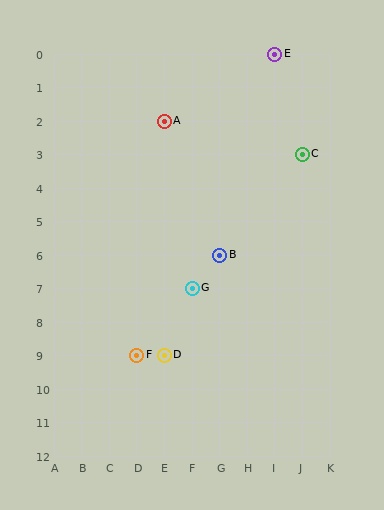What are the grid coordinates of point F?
Point F is at grid coordinates (D, 9).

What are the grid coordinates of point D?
Point D is at grid coordinates (E, 9).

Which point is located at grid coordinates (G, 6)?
Point B is at (G, 6).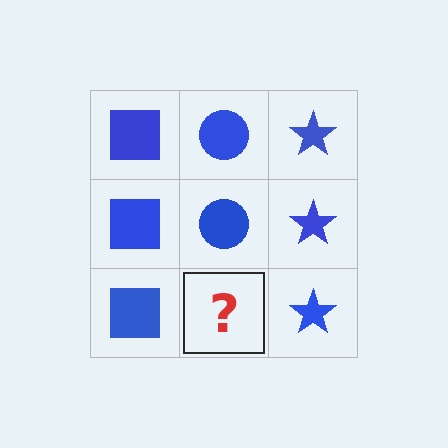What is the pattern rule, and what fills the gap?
The rule is that each column has a consistent shape. The gap should be filled with a blue circle.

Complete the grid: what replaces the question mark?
The question mark should be replaced with a blue circle.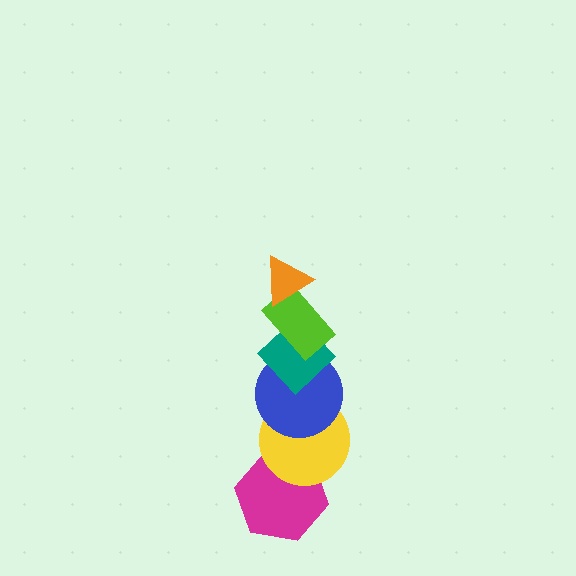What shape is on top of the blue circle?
The teal diamond is on top of the blue circle.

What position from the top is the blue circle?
The blue circle is 4th from the top.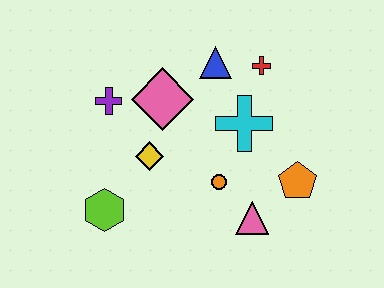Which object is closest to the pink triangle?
The orange circle is closest to the pink triangle.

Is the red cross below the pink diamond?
No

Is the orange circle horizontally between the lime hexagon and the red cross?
Yes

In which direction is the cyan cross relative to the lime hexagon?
The cyan cross is to the right of the lime hexagon.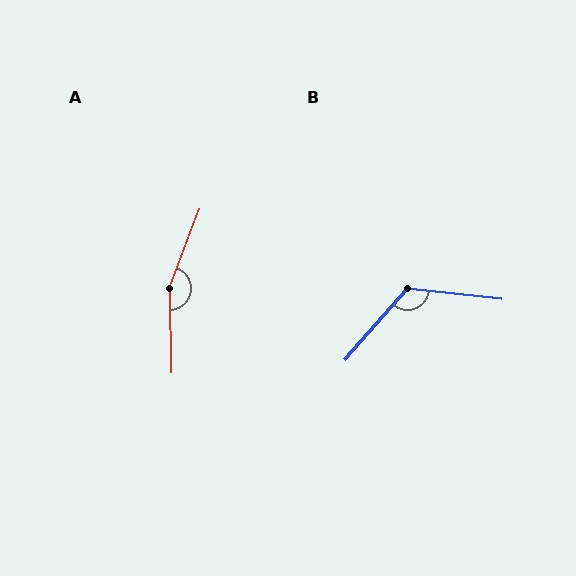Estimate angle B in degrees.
Approximately 125 degrees.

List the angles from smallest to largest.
B (125°), A (158°).